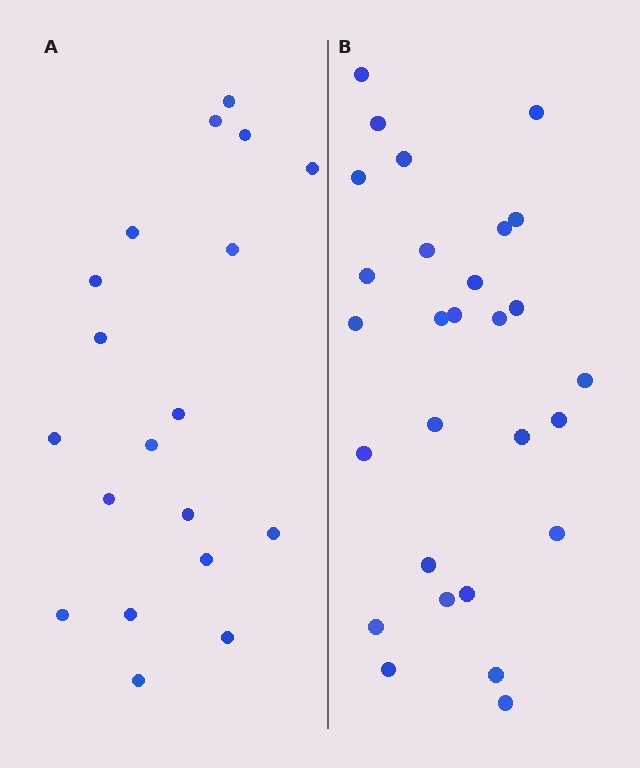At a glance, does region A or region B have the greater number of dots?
Region B (the right region) has more dots.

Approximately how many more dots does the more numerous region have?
Region B has roughly 8 or so more dots than region A.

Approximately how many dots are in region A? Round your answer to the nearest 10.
About 20 dots. (The exact count is 19, which rounds to 20.)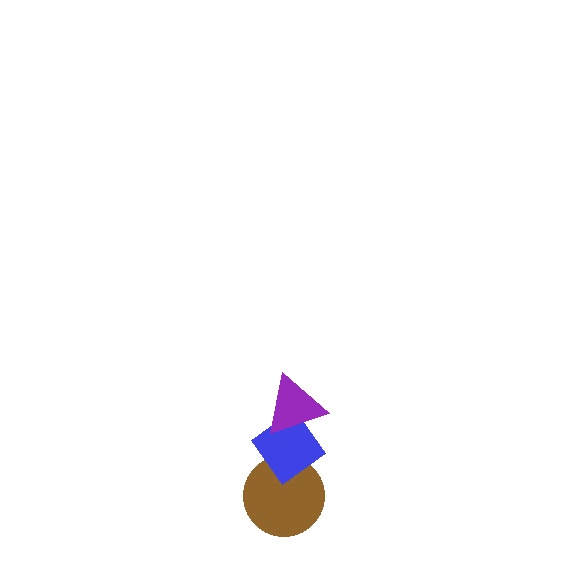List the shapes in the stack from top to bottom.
From top to bottom: the purple triangle, the blue diamond, the brown circle.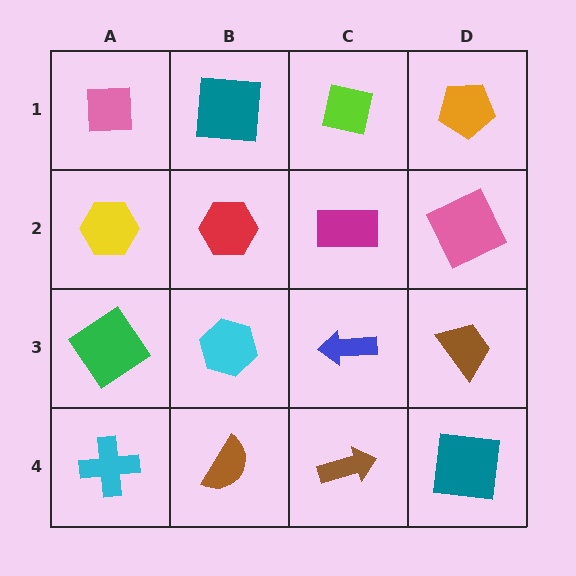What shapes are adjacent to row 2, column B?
A teal square (row 1, column B), a cyan hexagon (row 3, column B), a yellow hexagon (row 2, column A), a magenta rectangle (row 2, column C).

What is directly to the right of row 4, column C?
A teal square.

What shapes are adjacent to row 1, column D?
A pink square (row 2, column D), a lime square (row 1, column C).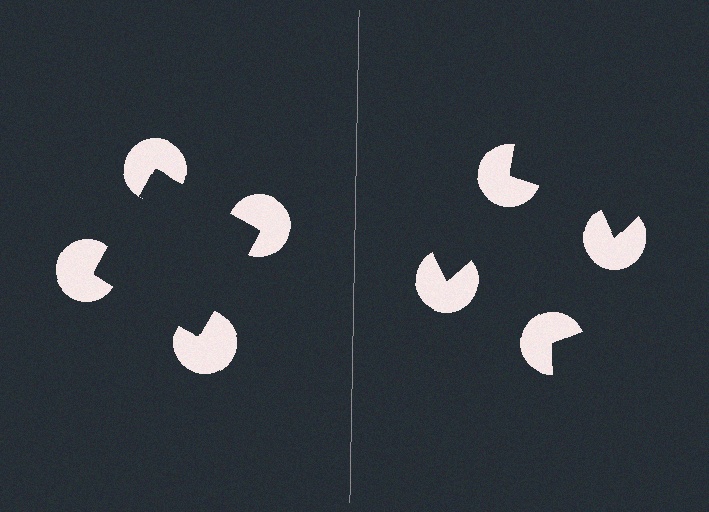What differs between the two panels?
The pac-man discs are positioned identically on both sides; only the wedge orientations differ. On the left they align to a square; on the right they are misaligned.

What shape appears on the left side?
An illusory square.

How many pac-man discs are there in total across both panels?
8 — 4 on each side.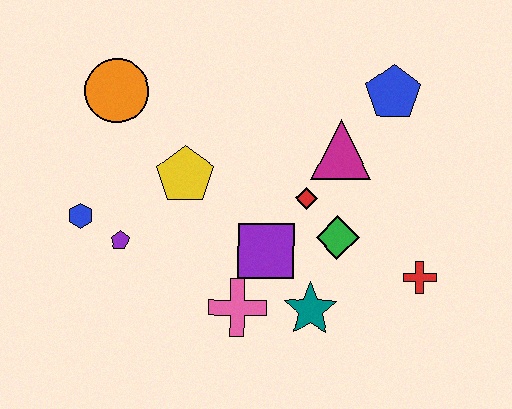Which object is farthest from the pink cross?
The blue pentagon is farthest from the pink cross.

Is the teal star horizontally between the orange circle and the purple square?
No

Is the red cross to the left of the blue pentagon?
No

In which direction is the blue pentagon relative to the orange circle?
The blue pentagon is to the right of the orange circle.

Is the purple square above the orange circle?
No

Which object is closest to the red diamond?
The green diamond is closest to the red diamond.